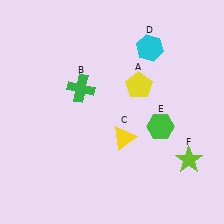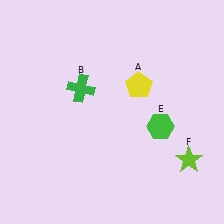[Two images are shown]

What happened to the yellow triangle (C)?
The yellow triangle (C) was removed in Image 2. It was in the bottom-right area of Image 1.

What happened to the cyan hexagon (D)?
The cyan hexagon (D) was removed in Image 2. It was in the top-right area of Image 1.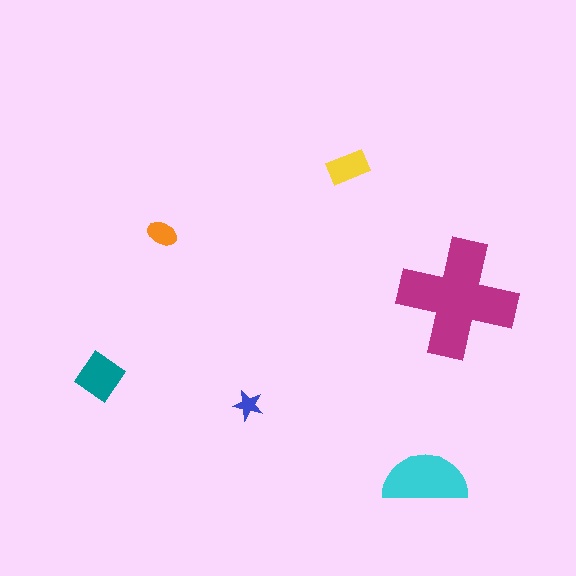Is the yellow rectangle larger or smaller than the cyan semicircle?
Smaller.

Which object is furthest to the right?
The magenta cross is rightmost.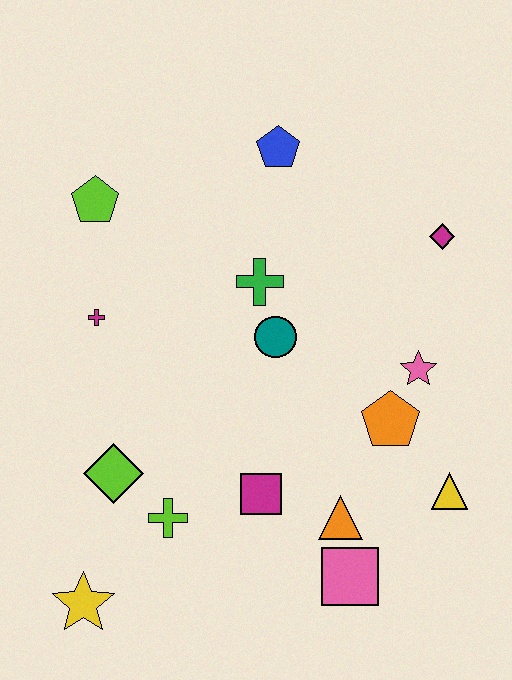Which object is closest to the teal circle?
The green cross is closest to the teal circle.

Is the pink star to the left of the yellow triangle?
Yes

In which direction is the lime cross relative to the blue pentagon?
The lime cross is below the blue pentagon.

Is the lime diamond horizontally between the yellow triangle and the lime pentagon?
Yes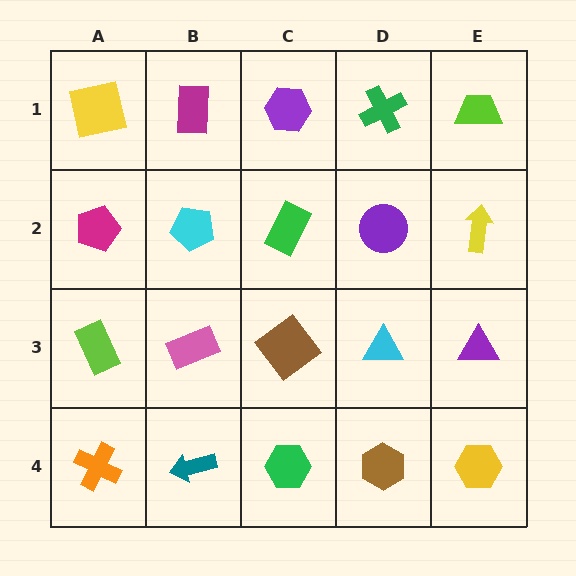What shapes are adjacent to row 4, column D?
A cyan triangle (row 3, column D), a green hexagon (row 4, column C), a yellow hexagon (row 4, column E).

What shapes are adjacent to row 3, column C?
A green rectangle (row 2, column C), a green hexagon (row 4, column C), a pink rectangle (row 3, column B), a cyan triangle (row 3, column D).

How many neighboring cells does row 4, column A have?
2.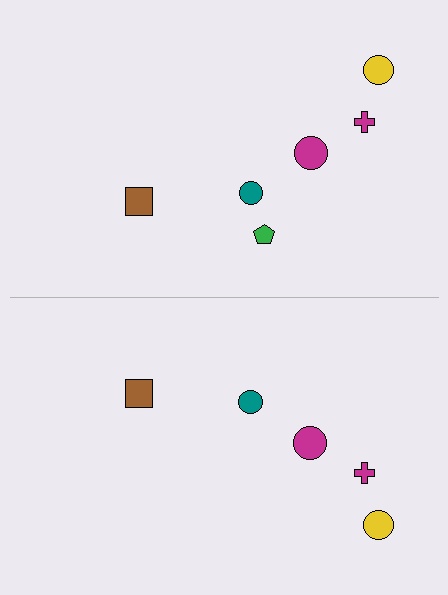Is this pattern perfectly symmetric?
No, the pattern is not perfectly symmetric. A green pentagon is missing from the bottom side.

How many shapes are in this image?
There are 11 shapes in this image.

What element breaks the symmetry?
A green pentagon is missing from the bottom side.